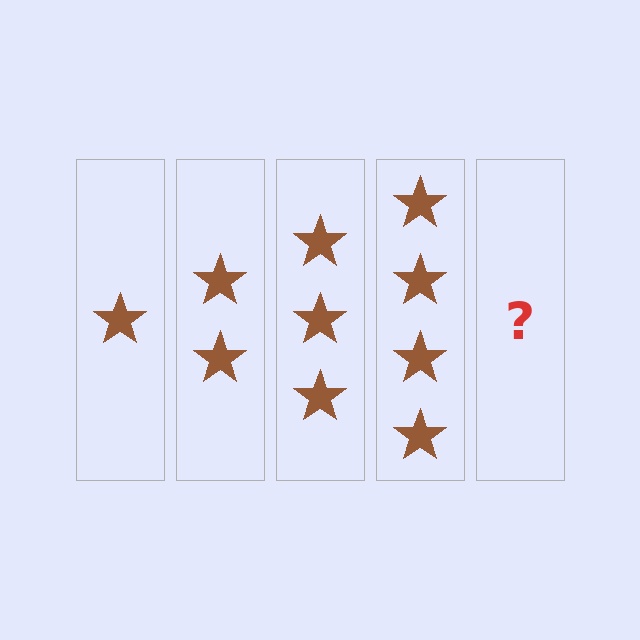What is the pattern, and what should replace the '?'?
The pattern is that each step adds one more star. The '?' should be 5 stars.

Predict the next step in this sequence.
The next step is 5 stars.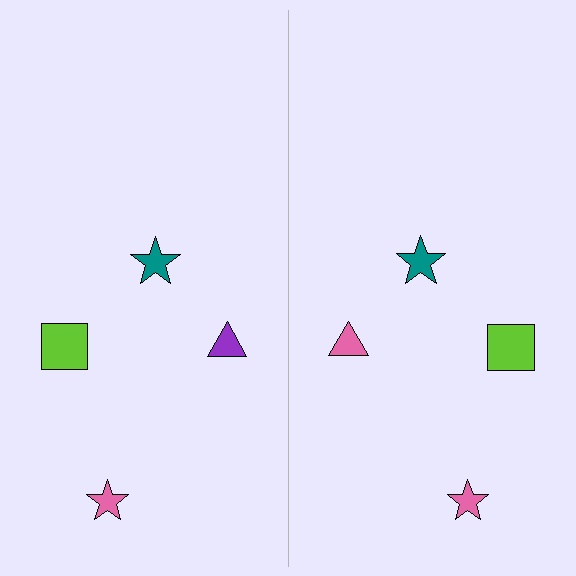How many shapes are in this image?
There are 8 shapes in this image.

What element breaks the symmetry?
The pink triangle on the right side breaks the symmetry — its mirror counterpart is purple.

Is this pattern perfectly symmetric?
No, the pattern is not perfectly symmetric. The pink triangle on the right side breaks the symmetry — its mirror counterpart is purple.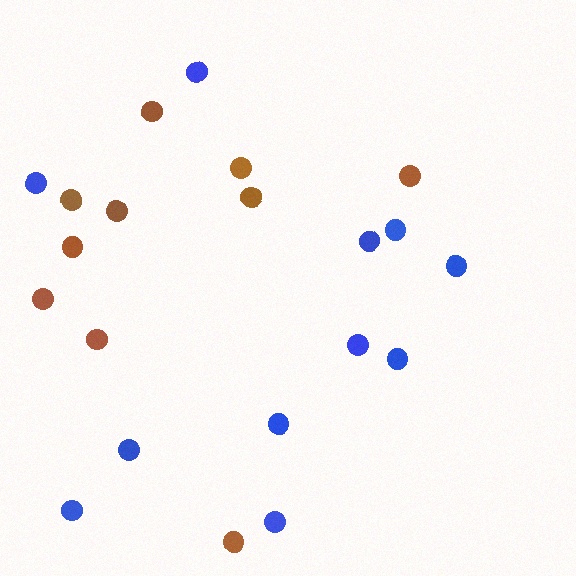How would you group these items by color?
There are 2 groups: one group of blue circles (11) and one group of brown circles (10).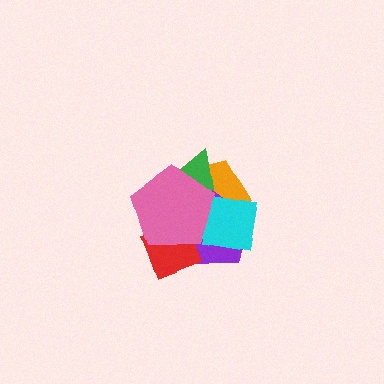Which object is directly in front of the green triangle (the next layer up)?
The purple pentagon is directly in front of the green triangle.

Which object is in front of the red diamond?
The pink pentagon is in front of the red diamond.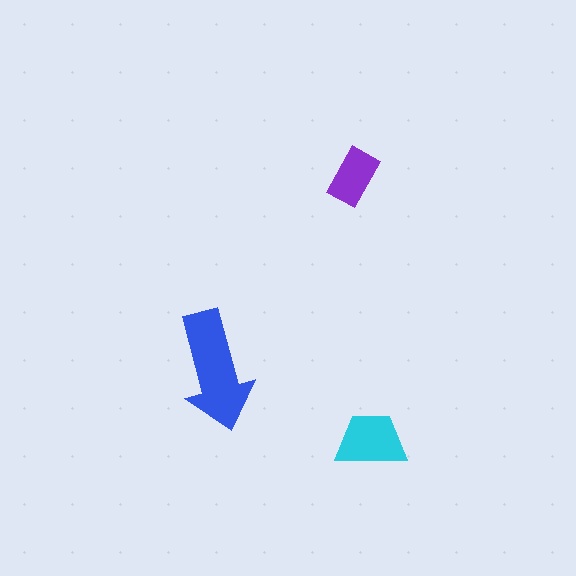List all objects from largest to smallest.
The blue arrow, the cyan trapezoid, the purple rectangle.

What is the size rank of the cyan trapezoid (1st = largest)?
2nd.